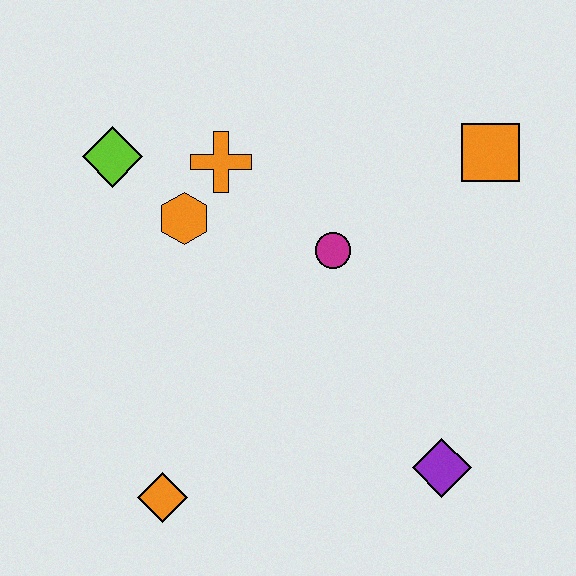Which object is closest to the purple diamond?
The magenta circle is closest to the purple diamond.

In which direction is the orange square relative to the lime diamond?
The orange square is to the right of the lime diamond.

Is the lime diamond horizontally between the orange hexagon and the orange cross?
No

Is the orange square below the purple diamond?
No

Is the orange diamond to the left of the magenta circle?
Yes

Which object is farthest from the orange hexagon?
The purple diamond is farthest from the orange hexagon.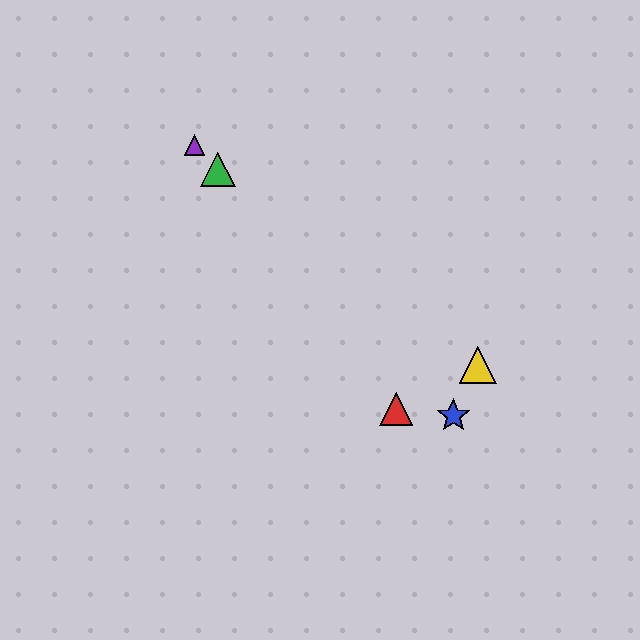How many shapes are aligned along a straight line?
3 shapes (the blue star, the green triangle, the purple triangle) are aligned along a straight line.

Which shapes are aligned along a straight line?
The blue star, the green triangle, the purple triangle are aligned along a straight line.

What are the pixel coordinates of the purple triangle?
The purple triangle is at (194, 145).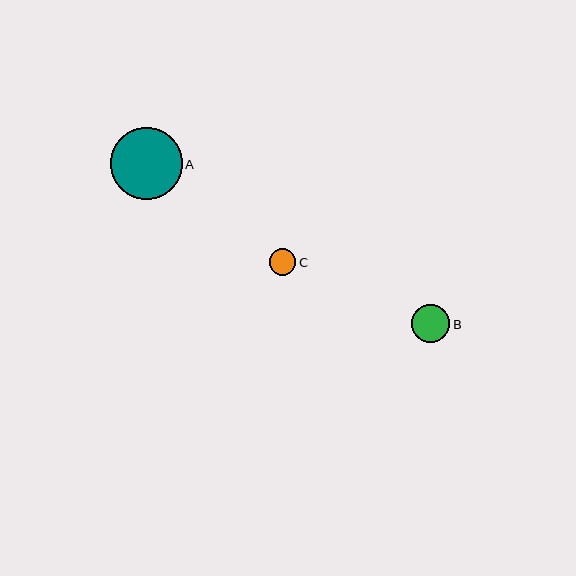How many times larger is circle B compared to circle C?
Circle B is approximately 1.4 times the size of circle C.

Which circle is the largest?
Circle A is the largest with a size of approximately 71 pixels.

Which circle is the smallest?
Circle C is the smallest with a size of approximately 26 pixels.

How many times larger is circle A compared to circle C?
Circle A is approximately 2.7 times the size of circle C.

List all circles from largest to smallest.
From largest to smallest: A, B, C.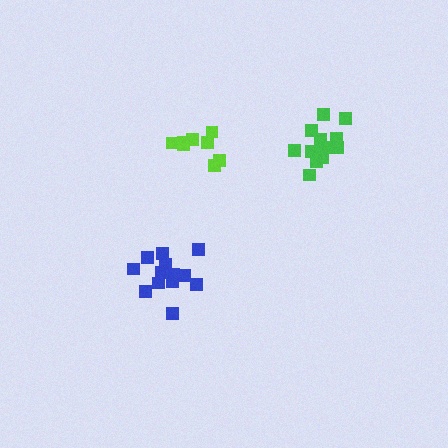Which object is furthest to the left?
The blue cluster is leftmost.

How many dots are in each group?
Group 1: 8 dots, Group 2: 13 dots, Group 3: 12 dots (33 total).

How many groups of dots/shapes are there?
There are 3 groups.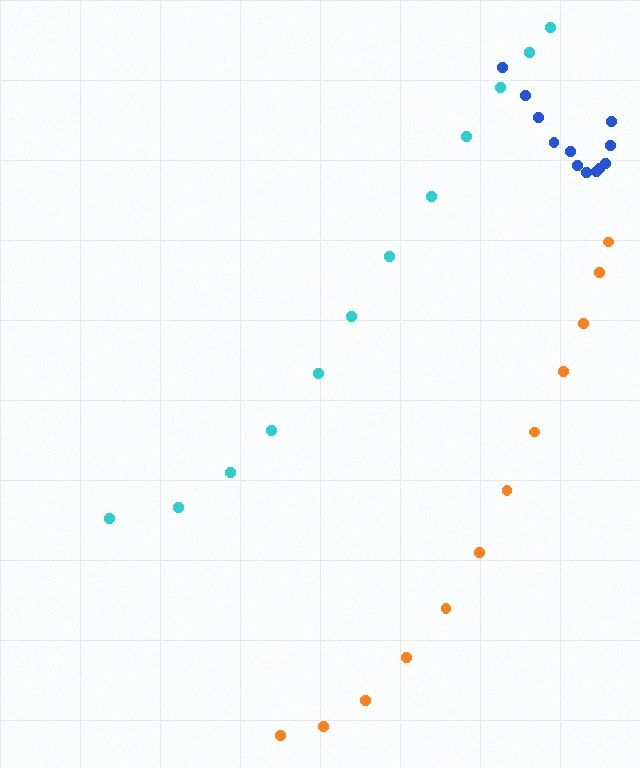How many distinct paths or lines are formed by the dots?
There are 3 distinct paths.